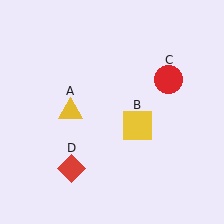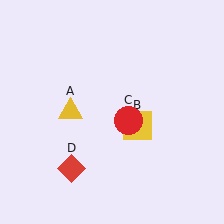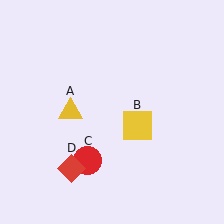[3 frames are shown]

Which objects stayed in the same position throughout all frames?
Yellow triangle (object A) and yellow square (object B) and red diamond (object D) remained stationary.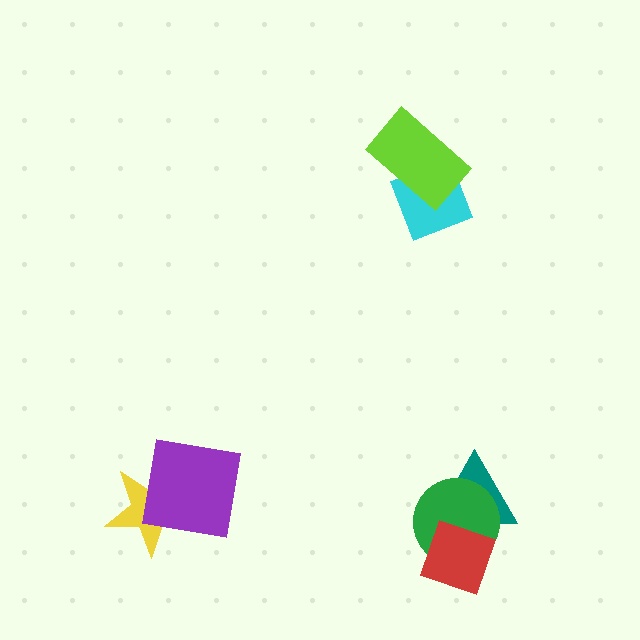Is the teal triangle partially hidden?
Yes, it is partially covered by another shape.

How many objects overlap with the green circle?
2 objects overlap with the green circle.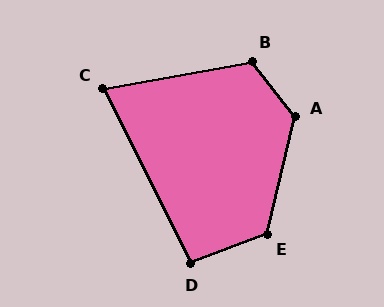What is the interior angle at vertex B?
Approximately 118 degrees (obtuse).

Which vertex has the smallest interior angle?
C, at approximately 74 degrees.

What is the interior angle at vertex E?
Approximately 125 degrees (obtuse).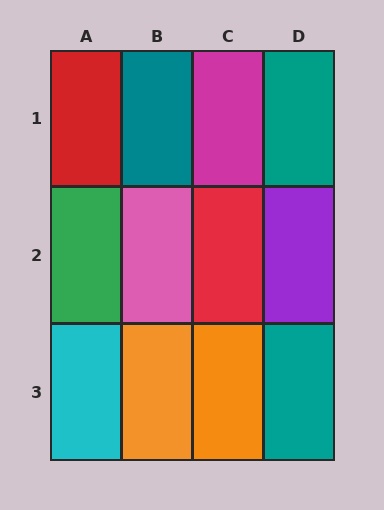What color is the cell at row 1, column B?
Teal.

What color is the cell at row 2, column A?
Green.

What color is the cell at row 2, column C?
Red.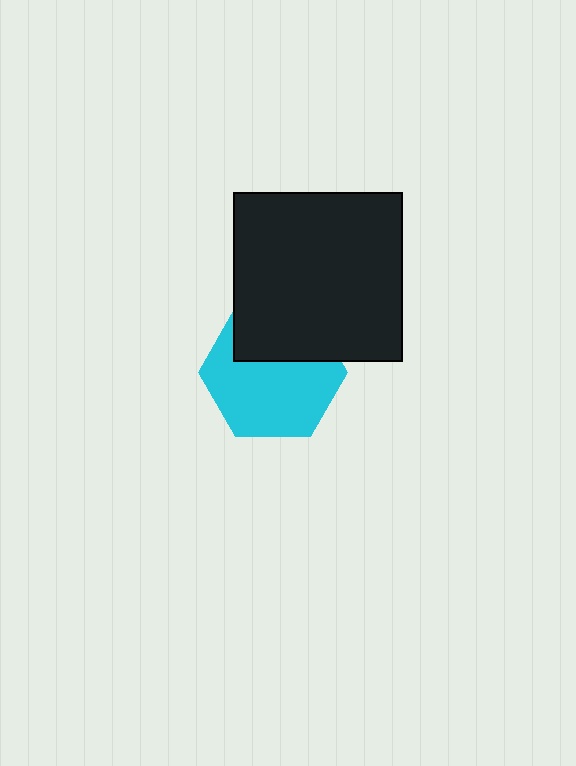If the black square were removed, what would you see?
You would see the complete cyan hexagon.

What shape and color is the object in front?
The object in front is a black square.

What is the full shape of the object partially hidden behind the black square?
The partially hidden object is a cyan hexagon.